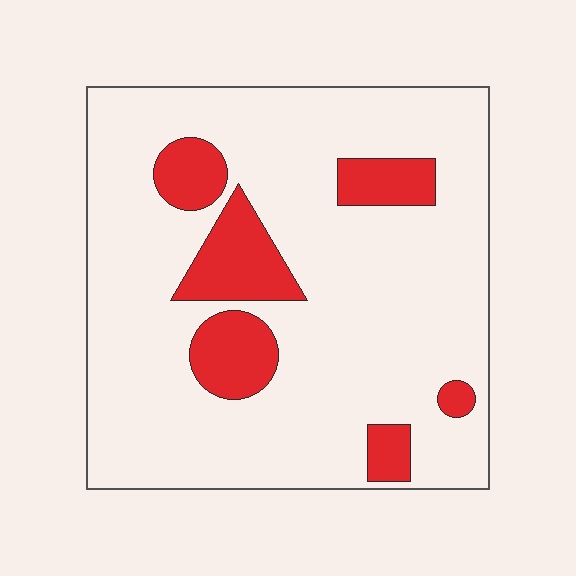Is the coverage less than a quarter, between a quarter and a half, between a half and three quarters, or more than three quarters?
Less than a quarter.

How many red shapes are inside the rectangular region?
6.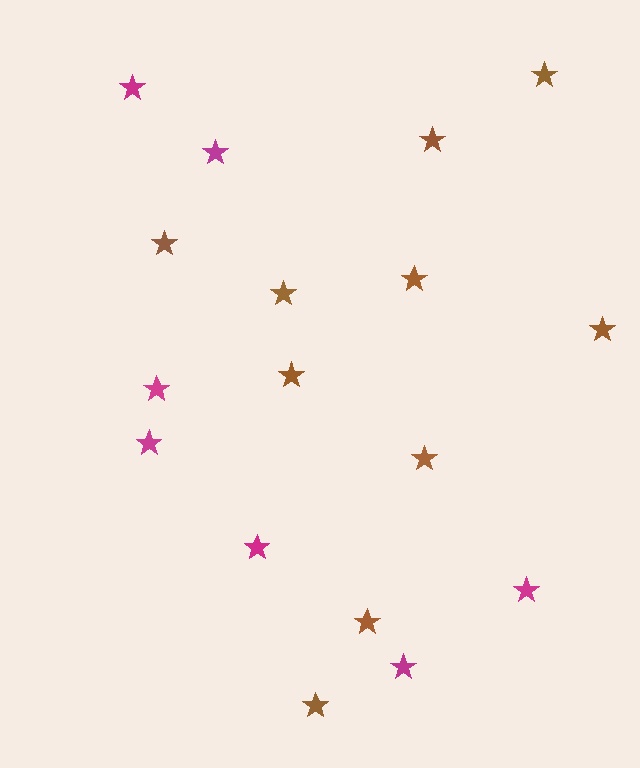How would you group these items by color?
There are 2 groups: one group of brown stars (10) and one group of magenta stars (7).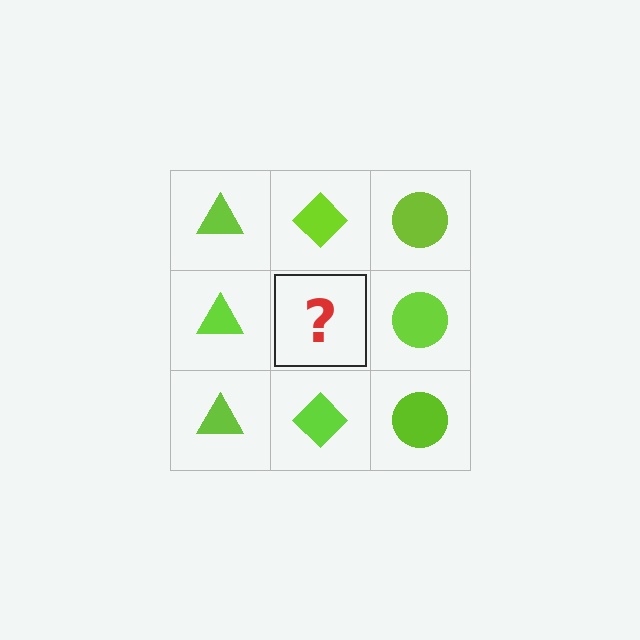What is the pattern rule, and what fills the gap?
The rule is that each column has a consistent shape. The gap should be filled with a lime diamond.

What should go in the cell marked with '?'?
The missing cell should contain a lime diamond.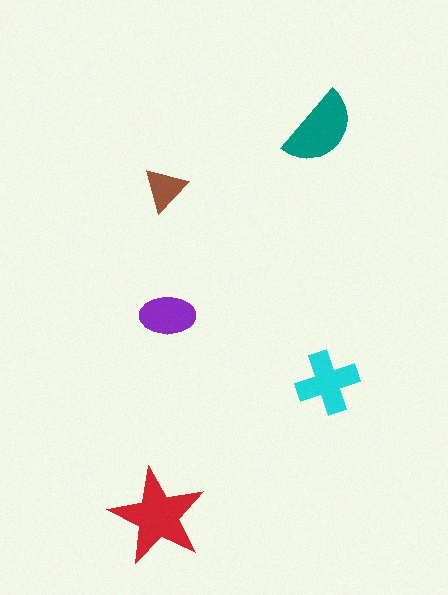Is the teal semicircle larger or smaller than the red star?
Smaller.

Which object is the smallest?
The brown triangle.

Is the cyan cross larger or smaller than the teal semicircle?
Smaller.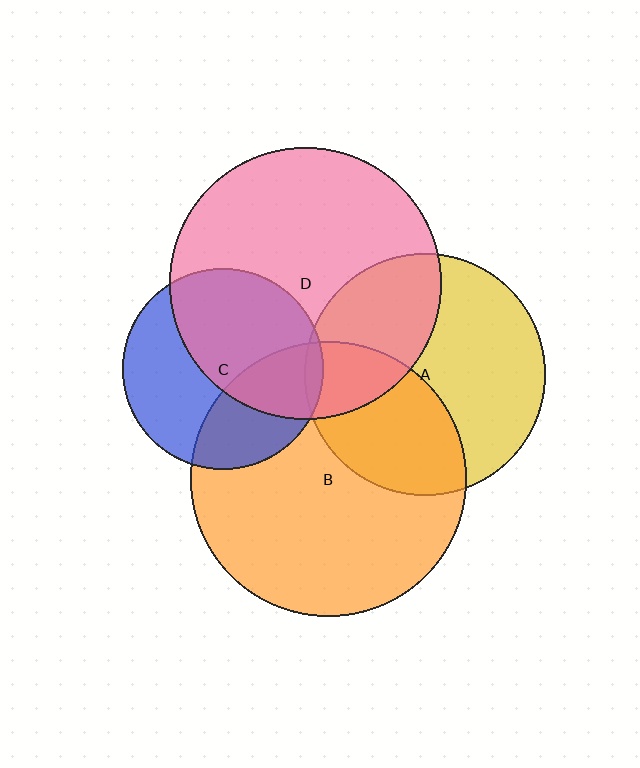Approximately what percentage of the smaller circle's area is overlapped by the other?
Approximately 40%.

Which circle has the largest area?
Circle B (orange).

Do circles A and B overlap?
Yes.